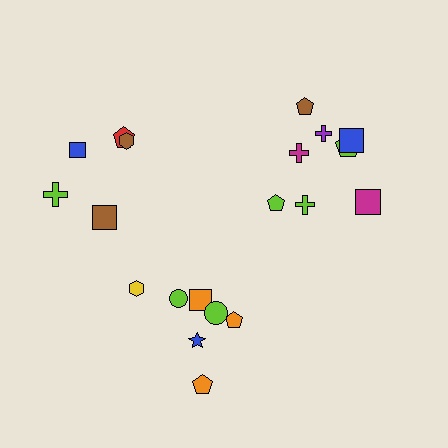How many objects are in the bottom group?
There are 7 objects.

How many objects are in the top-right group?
There are 8 objects.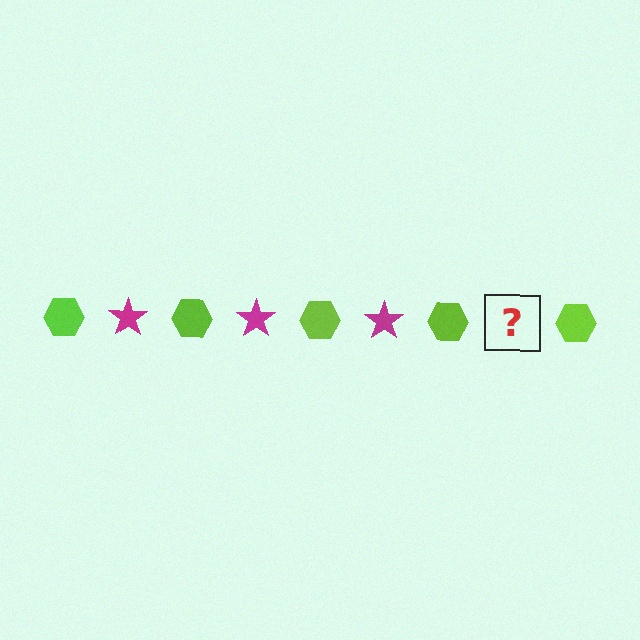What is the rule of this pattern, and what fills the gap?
The rule is that the pattern alternates between lime hexagon and magenta star. The gap should be filled with a magenta star.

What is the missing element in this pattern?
The missing element is a magenta star.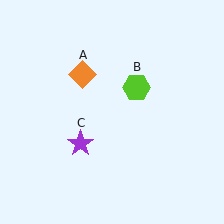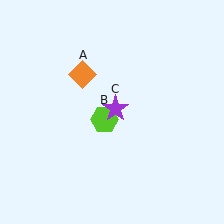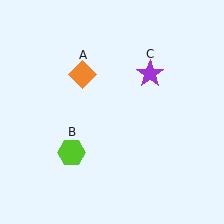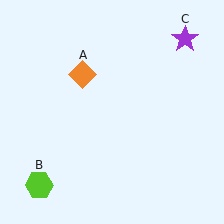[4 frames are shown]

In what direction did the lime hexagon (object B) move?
The lime hexagon (object B) moved down and to the left.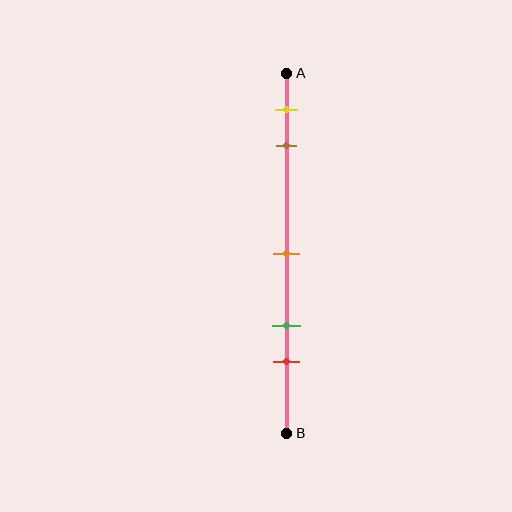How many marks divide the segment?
There are 5 marks dividing the segment.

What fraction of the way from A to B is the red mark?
The red mark is approximately 80% (0.8) of the way from A to B.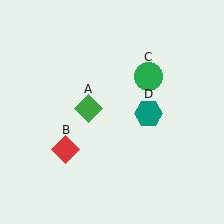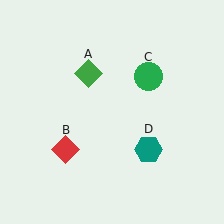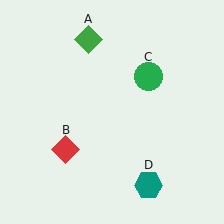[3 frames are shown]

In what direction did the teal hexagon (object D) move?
The teal hexagon (object D) moved down.